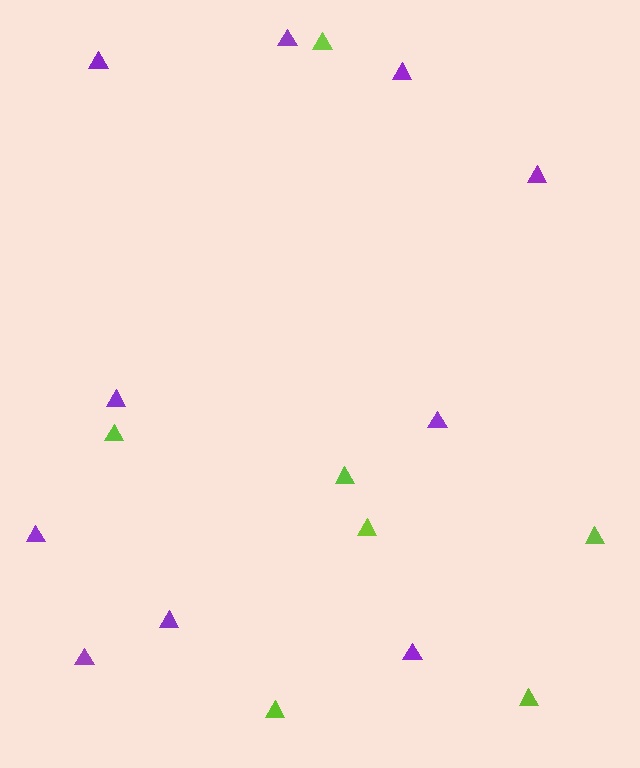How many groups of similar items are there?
There are 2 groups: one group of purple triangles (10) and one group of lime triangles (7).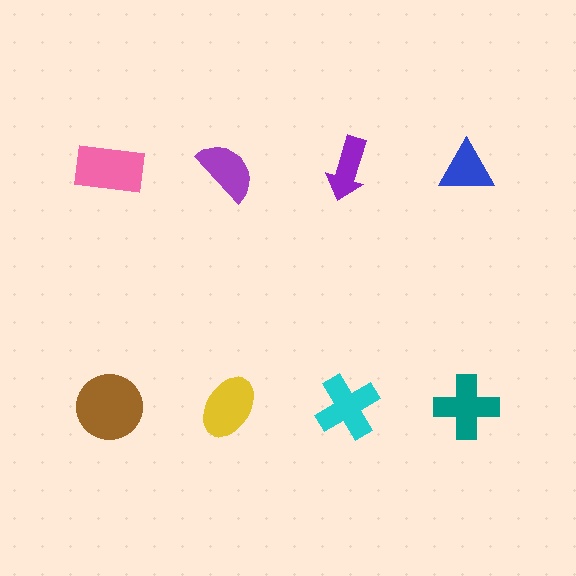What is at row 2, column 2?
A yellow ellipse.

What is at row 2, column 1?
A brown circle.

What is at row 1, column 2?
A purple semicircle.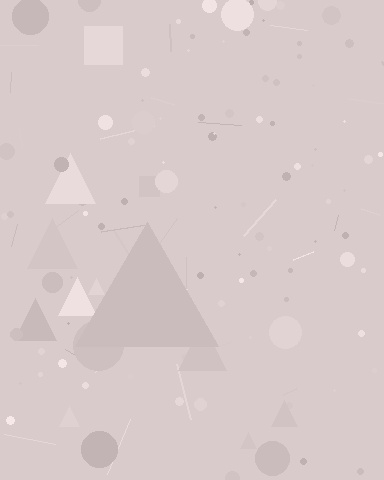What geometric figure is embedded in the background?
A triangle is embedded in the background.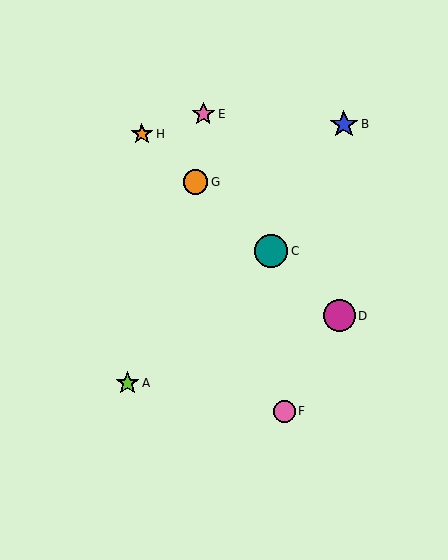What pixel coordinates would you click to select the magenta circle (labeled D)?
Click at (339, 316) to select the magenta circle D.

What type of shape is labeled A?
Shape A is a lime star.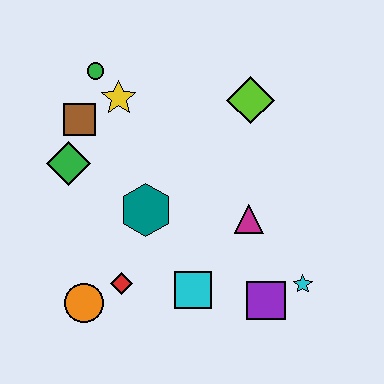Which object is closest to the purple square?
The cyan star is closest to the purple square.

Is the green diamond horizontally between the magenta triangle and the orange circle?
No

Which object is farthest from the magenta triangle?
The green circle is farthest from the magenta triangle.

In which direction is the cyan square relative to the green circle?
The cyan square is below the green circle.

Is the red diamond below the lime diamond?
Yes